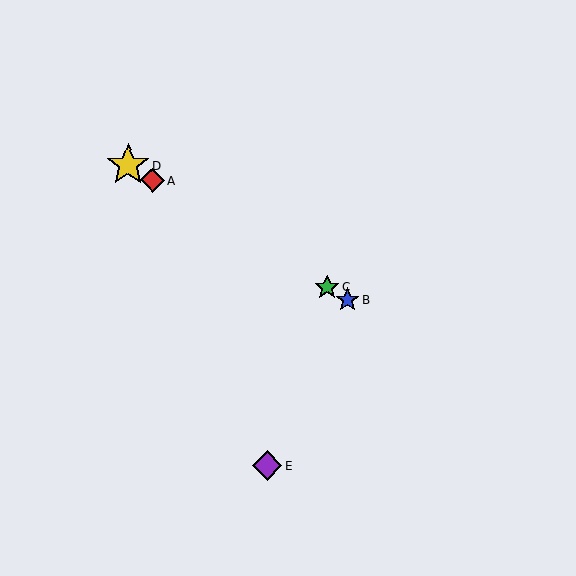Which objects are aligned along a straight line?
Objects A, B, C, D are aligned along a straight line.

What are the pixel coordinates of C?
Object C is at (327, 287).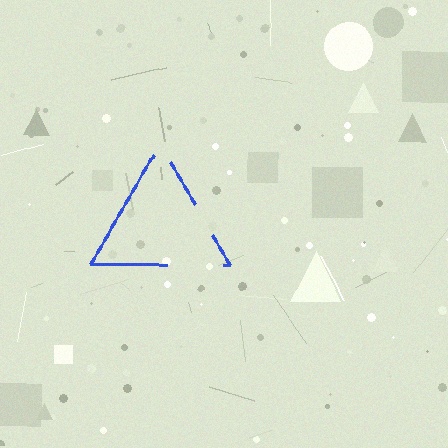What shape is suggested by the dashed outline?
The dashed outline suggests a triangle.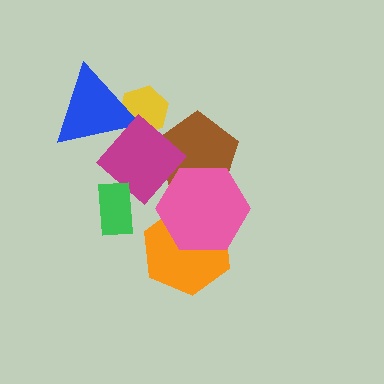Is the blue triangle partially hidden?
Yes, it is partially covered by another shape.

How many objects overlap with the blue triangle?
2 objects overlap with the blue triangle.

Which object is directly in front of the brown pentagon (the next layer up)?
The magenta diamond is directly in front of the brown pentagon.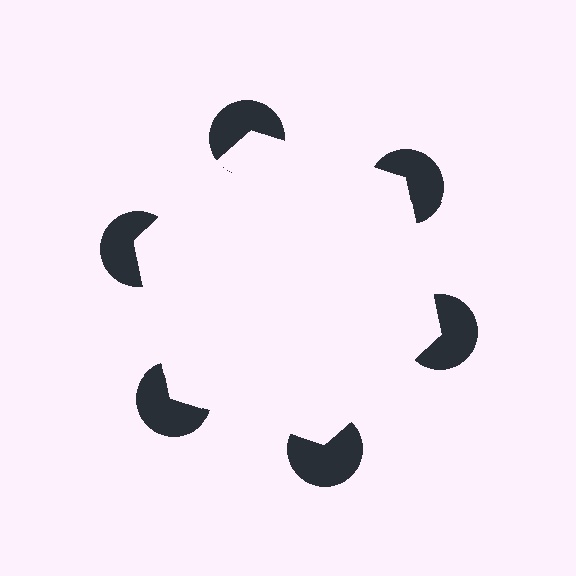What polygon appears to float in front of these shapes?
An illusory hexagon — its edges are inferred from the aligned wedge cuts in the pac-man discs, not physically drawn.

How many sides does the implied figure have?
6 sides.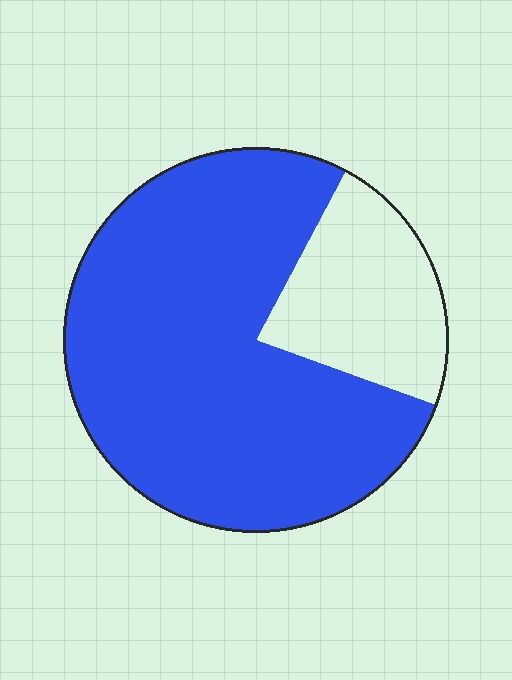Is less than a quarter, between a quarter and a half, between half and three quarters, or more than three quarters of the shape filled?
More than three quarters.